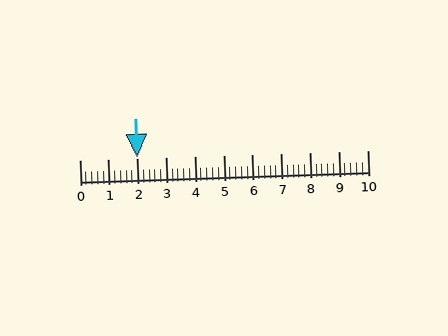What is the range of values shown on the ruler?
The ruler shows values from 0 to 10.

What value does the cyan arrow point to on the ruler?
The cyan arrow points to approximately 2.0.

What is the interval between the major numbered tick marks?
The major tick marks are spaced 1 units apart.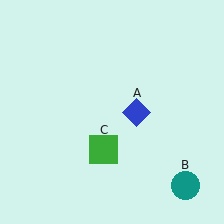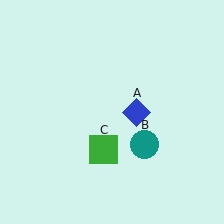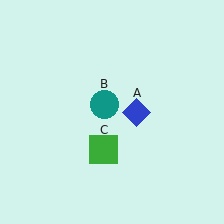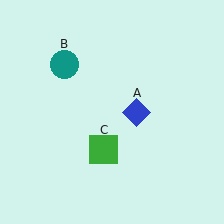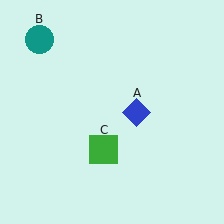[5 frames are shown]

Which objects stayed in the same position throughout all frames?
Blue diamond (object A) and green square (object C) remained stationary.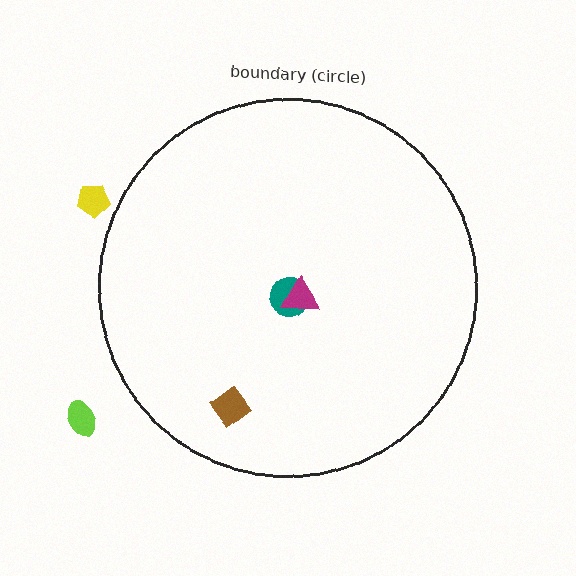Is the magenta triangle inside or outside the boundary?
Inside.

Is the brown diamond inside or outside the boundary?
Inside.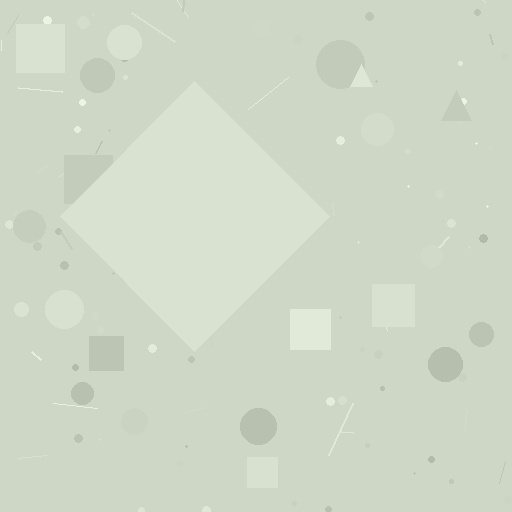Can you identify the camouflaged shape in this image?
The camouflaged shape is a diamond.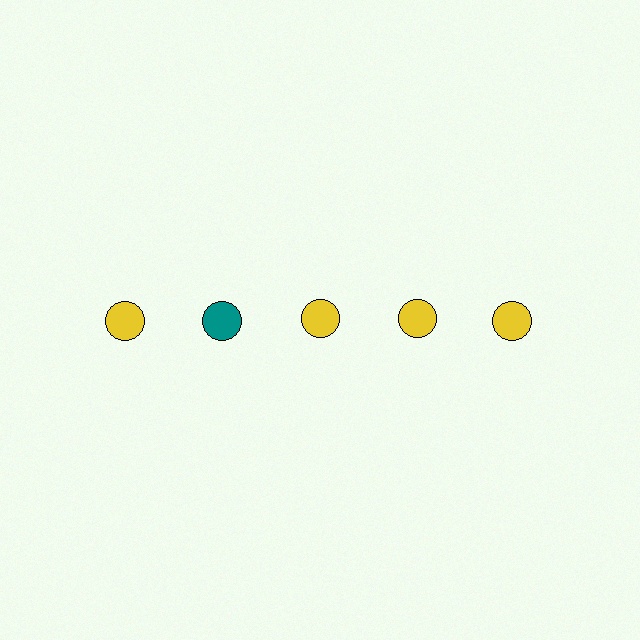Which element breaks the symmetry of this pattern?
The teal circle in the top row, second from left column breaks the symmetry. All other shapes are yellow circles.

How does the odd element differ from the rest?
It has a different color: teal instead of yellow.